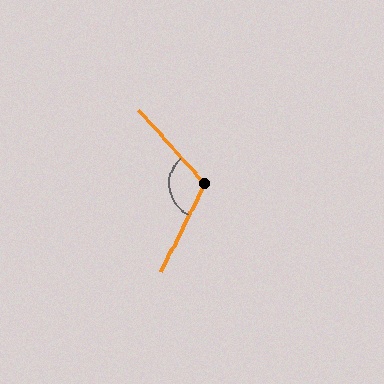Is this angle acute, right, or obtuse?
It is obtuse.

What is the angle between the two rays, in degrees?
Approximately 112 degrees.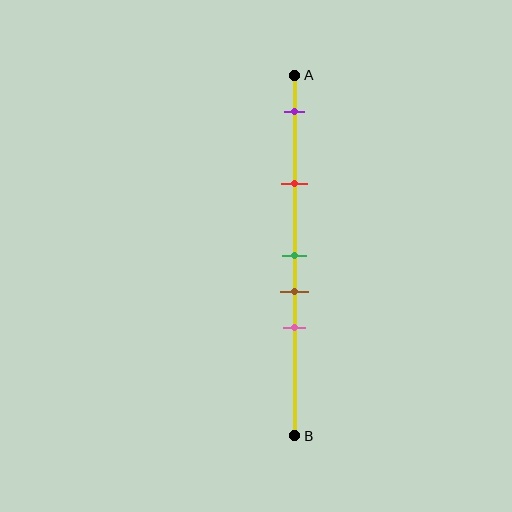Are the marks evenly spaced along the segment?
No, the marks are not evenly spaced.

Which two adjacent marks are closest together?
The green and brown marks are the closest adjacent pair.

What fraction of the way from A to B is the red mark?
The red mark is approximately 30% (0.3) of the way from A to B.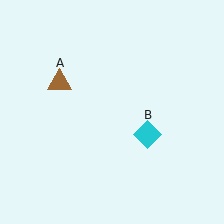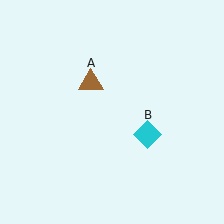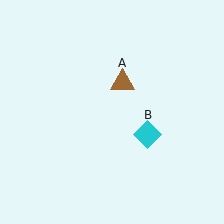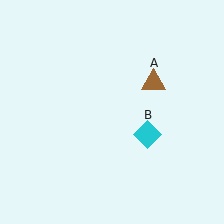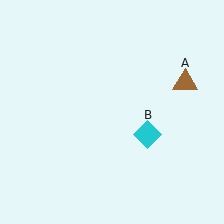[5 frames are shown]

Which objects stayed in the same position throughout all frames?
Cyan diamond (object B) remained stationary.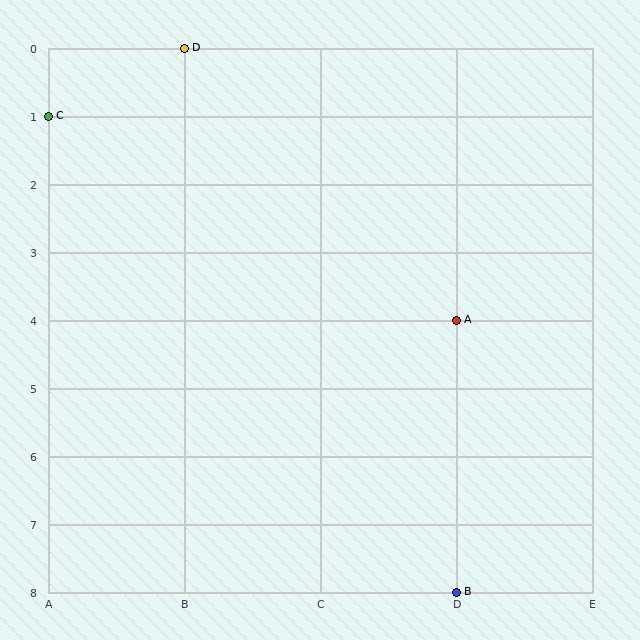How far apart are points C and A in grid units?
Points C and A are 3 columns and 3 rows apart (about 4.2 grid units diagonally).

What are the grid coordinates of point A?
Point A is at grid coordinates (D, 4).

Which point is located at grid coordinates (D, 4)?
Point A is at (D, 4).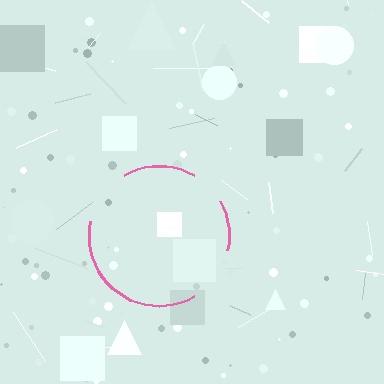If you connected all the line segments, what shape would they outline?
They would outline a circle.